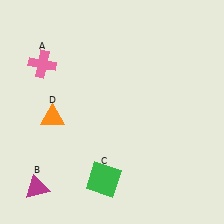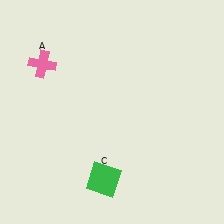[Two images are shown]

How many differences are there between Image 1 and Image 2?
There are 2 differences between the two images.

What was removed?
The orange triangle (D), the magenta triangle (B) were removed in Image 2.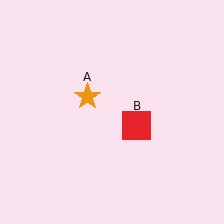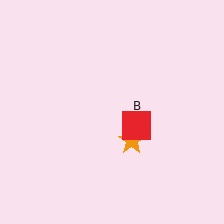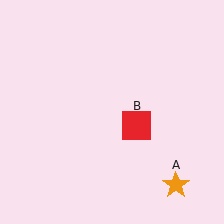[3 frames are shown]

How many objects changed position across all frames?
1 object changed position: orange star (object A).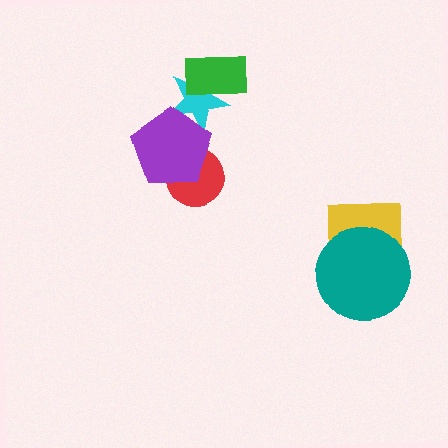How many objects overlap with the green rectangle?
1 object overlaps with the green rectangle.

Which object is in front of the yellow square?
The teal circle is in front of the yellow square.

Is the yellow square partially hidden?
Yes, it is partially covered by another shape.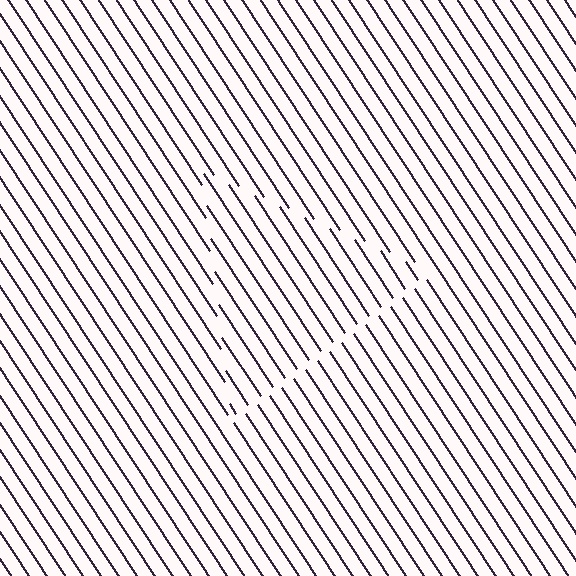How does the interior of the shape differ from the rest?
The interior of the shape contains the same grating, shifted by half a period — the contour is defined by the phase discontinuity where line-ends from the inner and outer gratings abut.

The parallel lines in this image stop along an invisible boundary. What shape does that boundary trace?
An illusory triangle. The interior of the shape contains the same grating, shifted by half a period — the contour is defined by the phase discontinuity where line-ends from the inner and outer gratings abut.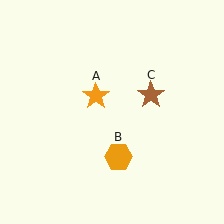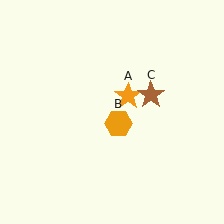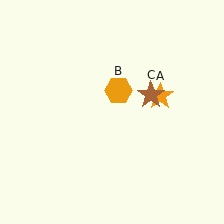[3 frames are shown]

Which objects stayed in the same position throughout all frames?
Brown star (object C) remained stationary.